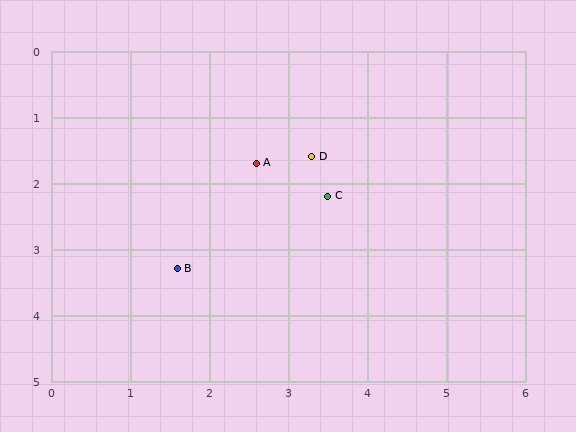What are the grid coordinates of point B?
Point B is at approximately (1.6, 3.3).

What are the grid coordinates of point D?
Point D is at approximately (3.3, 1.6).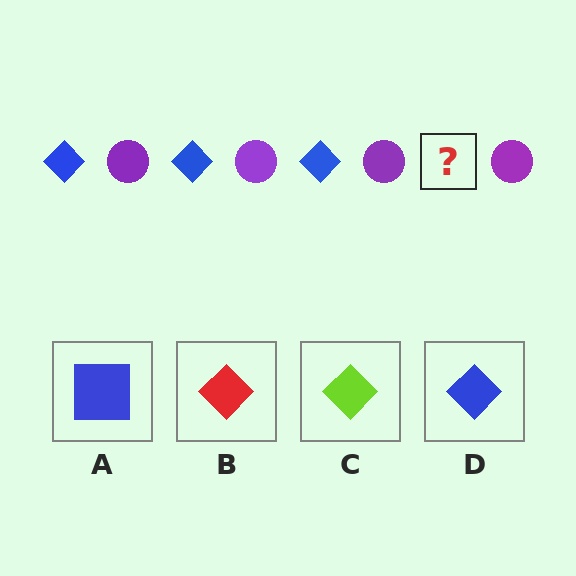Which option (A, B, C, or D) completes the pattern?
D.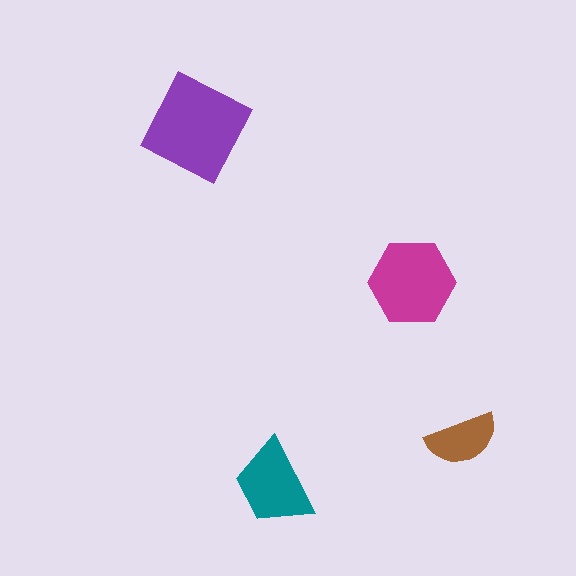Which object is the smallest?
The brown semicircle.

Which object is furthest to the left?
The purple square is leftmost.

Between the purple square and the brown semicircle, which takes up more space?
The purple square.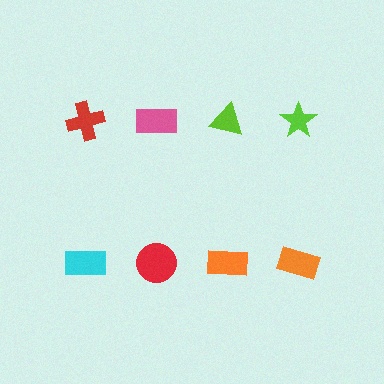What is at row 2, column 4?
An orange rectangle.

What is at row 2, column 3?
An orange rectangle.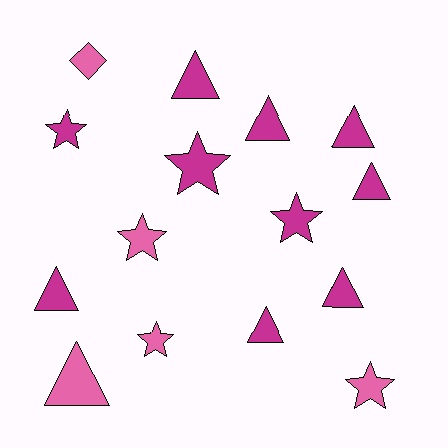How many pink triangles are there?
There is 1 pink triangle.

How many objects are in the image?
There are 15 objects.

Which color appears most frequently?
Magenta, with 10 objects.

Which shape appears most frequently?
Triangle, with 8 objects.